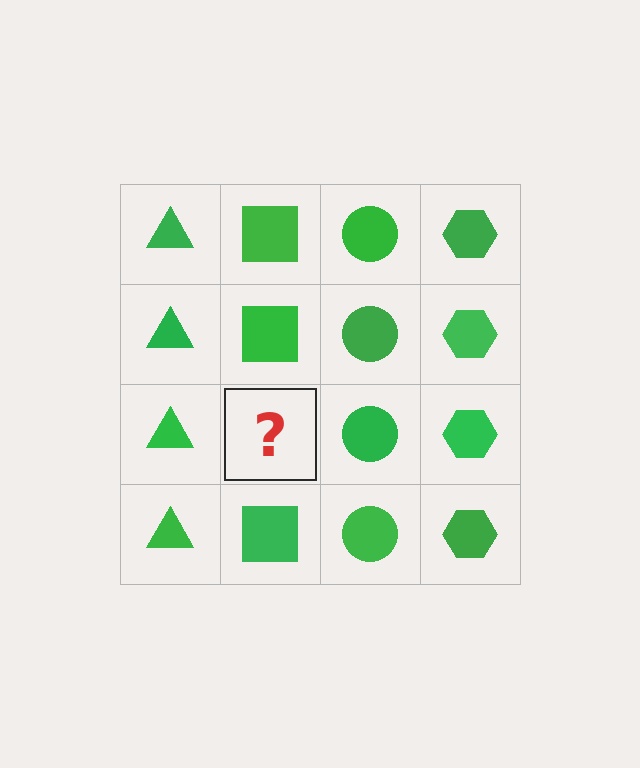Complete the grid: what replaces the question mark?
The question mark should be replaced with a green square.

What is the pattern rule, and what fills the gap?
The rule is that each column has a consistent shape. The gap should be filled with a green square.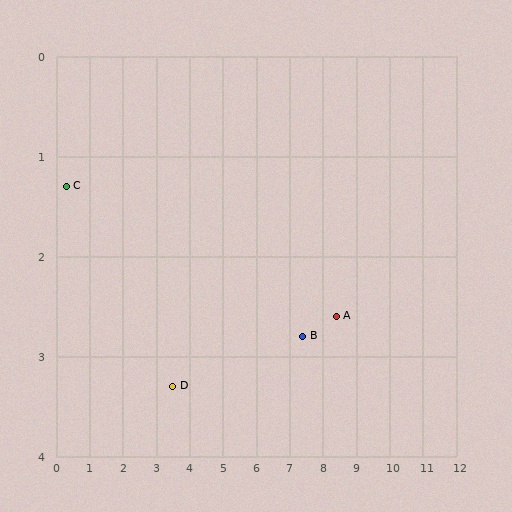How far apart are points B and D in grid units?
Points B and D are about 3.9 grid units apart.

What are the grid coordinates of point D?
Point D is at approximately (3.5, 3.3).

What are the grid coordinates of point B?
Point B is at approximately (7.4, 2.8).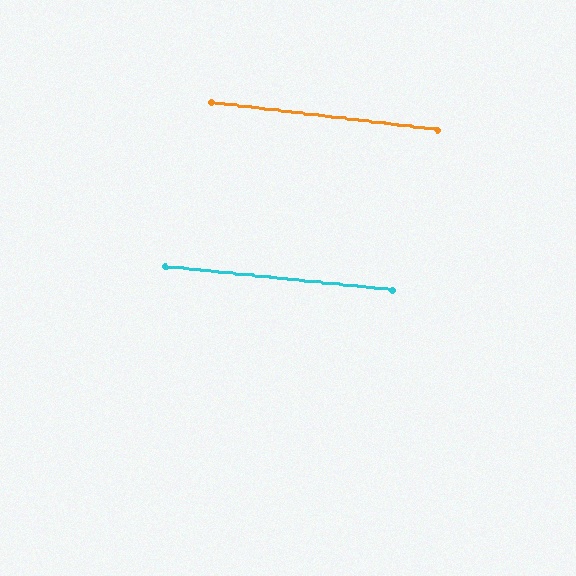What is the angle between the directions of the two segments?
Approximately 1 degree.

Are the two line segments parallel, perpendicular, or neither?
Parallel — their directions differ by only 1.1°.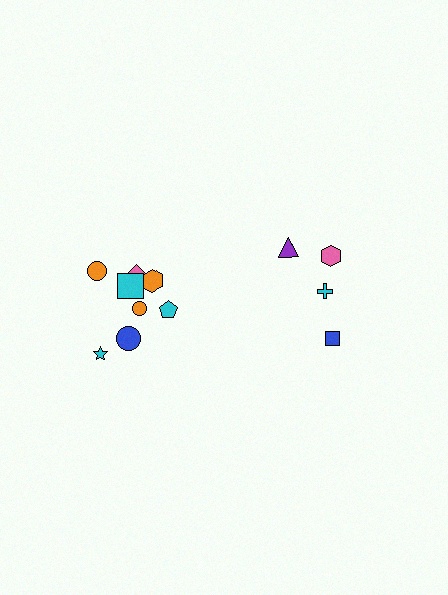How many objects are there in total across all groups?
There are 12 objects.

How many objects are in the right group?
There are 4 objects.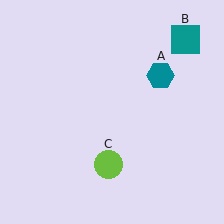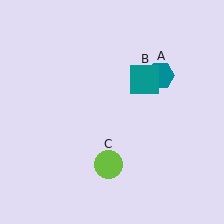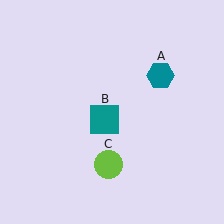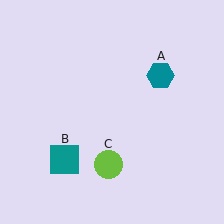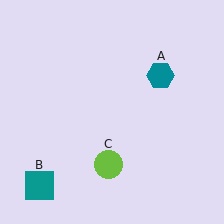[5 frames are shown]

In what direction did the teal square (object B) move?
The teal square (object B) moved down and to the left.